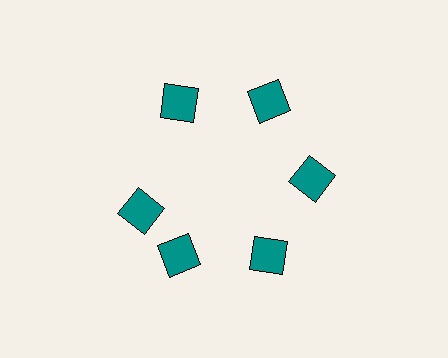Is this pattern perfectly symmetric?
No. The 6 teal squares are arranged in a ring, but one element near the 9 o'clock position is rotated out of alignment along the ring, breaking the 6-fold rotational symmetry.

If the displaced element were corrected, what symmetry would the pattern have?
It would have 6-fold rotational symmetry — the pattern would map onto itself every 60 degrees.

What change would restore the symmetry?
The symmetry would be restored by rotating it back into even spacing with its neighbors so that all 6 squares sit at equal angles and equal distance from the center.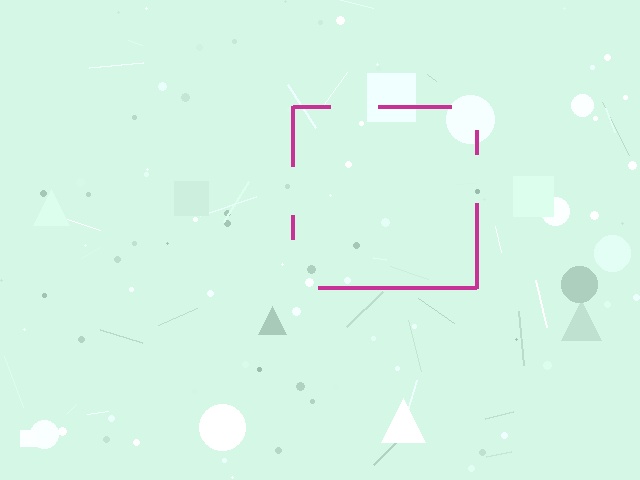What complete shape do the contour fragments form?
The contour fragments form a square.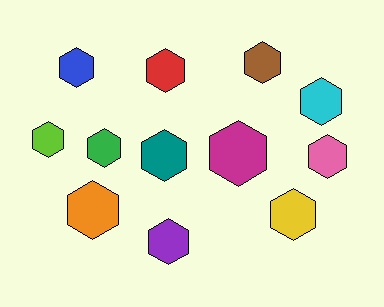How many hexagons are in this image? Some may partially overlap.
There are 12 hexagons.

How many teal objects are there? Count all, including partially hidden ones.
There is 1 teal object.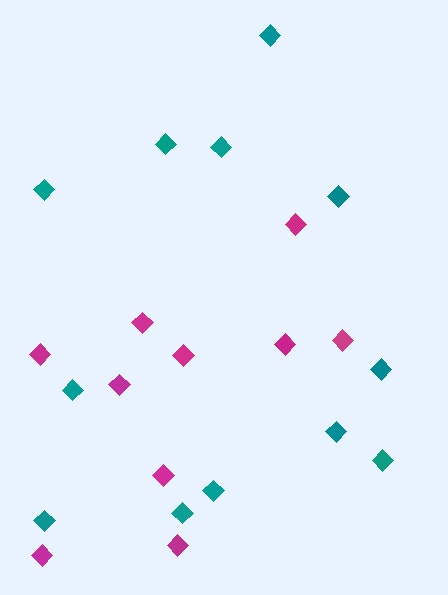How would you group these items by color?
There are 2 groups: one group of magenta diamonds (10) and one group of teal diamonds (12).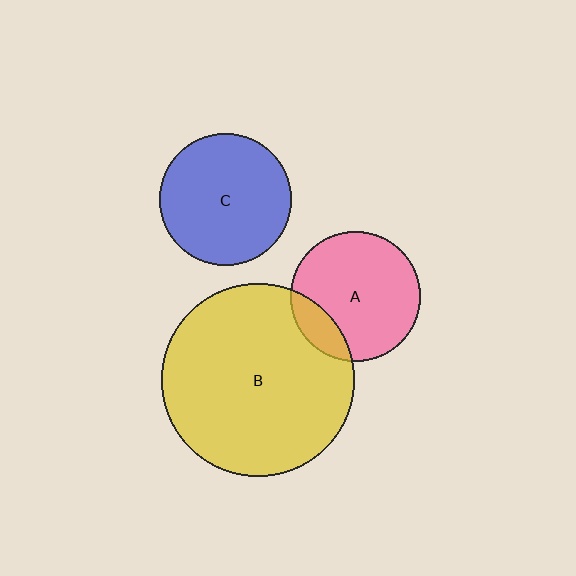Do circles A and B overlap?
Yes.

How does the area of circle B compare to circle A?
Approximately 2.2 times.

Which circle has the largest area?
Circle B (yellow).